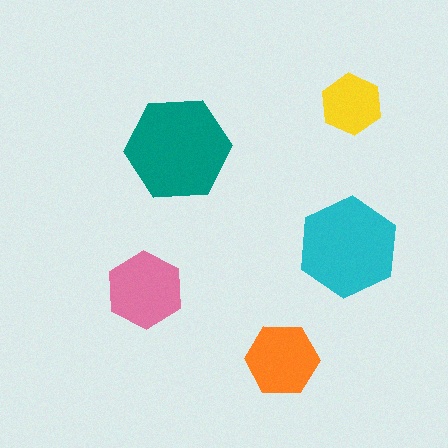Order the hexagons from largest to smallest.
the teal one, the cyan one, the pink one, the orange one, the yellow one.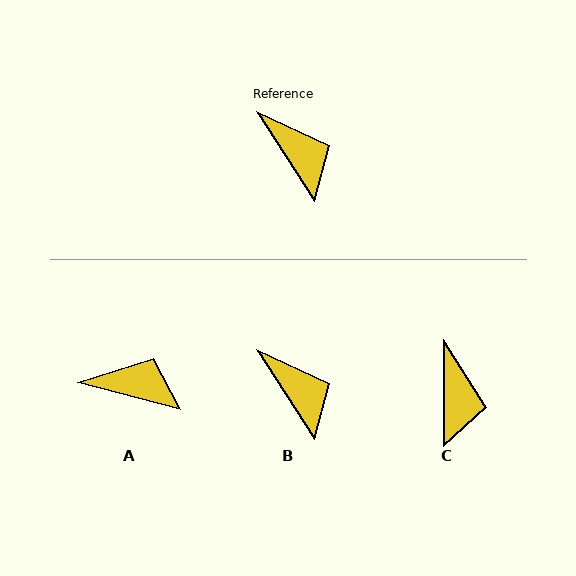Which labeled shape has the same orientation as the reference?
B.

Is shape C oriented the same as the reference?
No, it is off by about 33 degrees.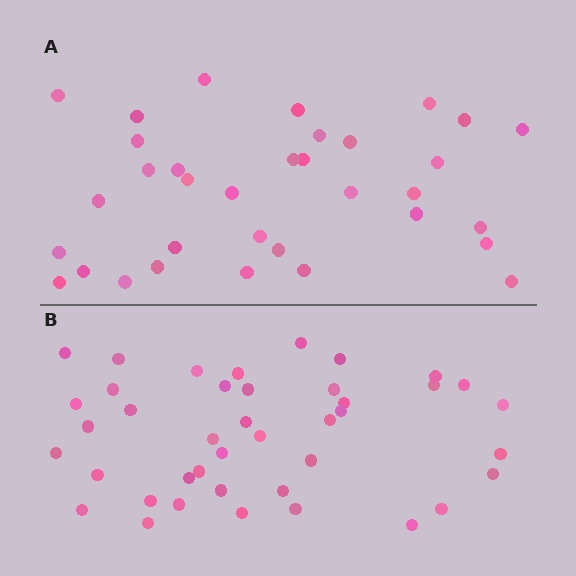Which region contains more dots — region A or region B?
Region B (the bottom region) has more dots.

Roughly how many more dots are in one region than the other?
Region B has roughly 8 or so more dots than region A.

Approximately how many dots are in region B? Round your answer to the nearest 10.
About 40 dots. (The exact count is 41, which rounds to 40.)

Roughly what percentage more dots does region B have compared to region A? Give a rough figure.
About 20% more.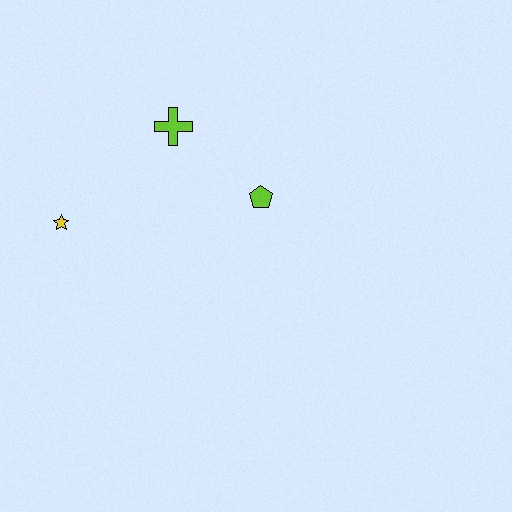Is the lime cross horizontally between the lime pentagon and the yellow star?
Yes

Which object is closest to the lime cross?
The lime pentagon is closest to the lime cross.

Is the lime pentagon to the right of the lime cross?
Yes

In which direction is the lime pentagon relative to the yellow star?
The lime pentagon is to the right of the yellow star.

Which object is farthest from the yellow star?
The lime pentagon is farthest from the yellow star.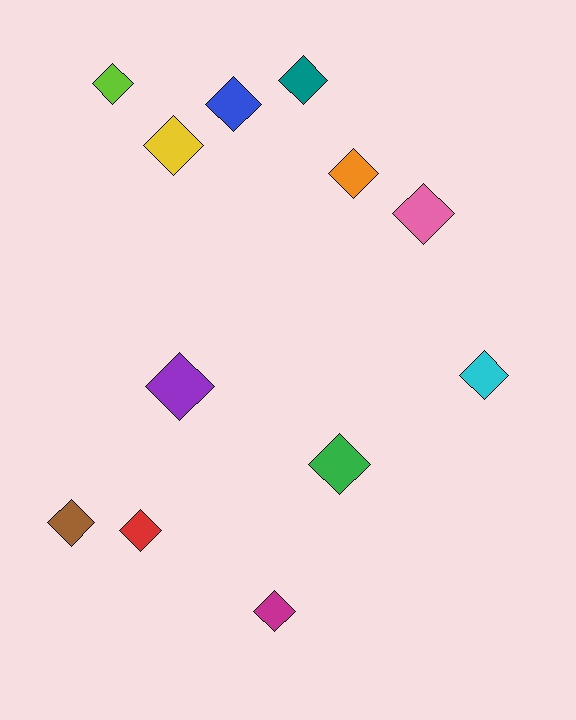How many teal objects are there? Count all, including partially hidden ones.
There is 1 teal object.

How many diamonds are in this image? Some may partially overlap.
There are 12 diamonds.